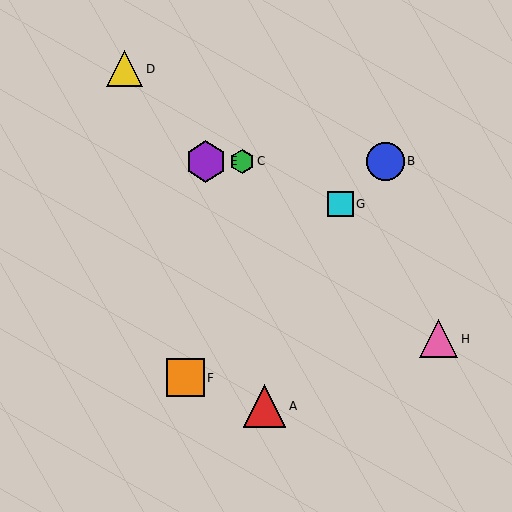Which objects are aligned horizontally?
Objects B, C, E are aligned horizontally.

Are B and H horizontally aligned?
No, B is at y≈161 and H is at y≈339.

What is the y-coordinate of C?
Object C is at y≈161.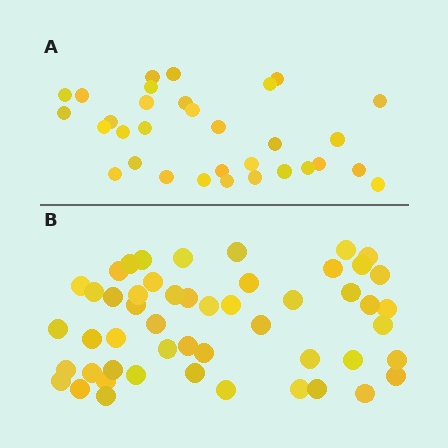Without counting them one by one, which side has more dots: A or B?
Region B (the bottom region) has more dots.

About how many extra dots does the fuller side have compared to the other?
Region B has approximately 20 more dots than region A.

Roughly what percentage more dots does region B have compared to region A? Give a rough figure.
About 60% more.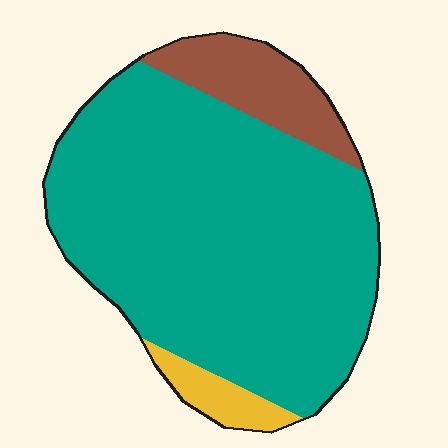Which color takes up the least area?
Yellow, at roughly 5%.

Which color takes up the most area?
Teal, at roughly 80%.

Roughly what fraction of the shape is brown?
Brown covers around 15% of the shape.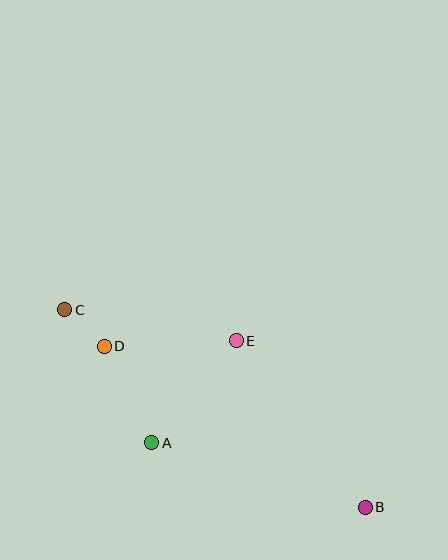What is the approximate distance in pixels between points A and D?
The distance between A and D is approximately 107 pixels.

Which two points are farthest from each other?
Points B and C are farthest from each other.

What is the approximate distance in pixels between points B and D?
The distance between B and D is approximately 306 pixels.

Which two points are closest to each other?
Points C and D are closest to each other.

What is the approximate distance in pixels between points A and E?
The distance between A and E is approximately 132 pixels.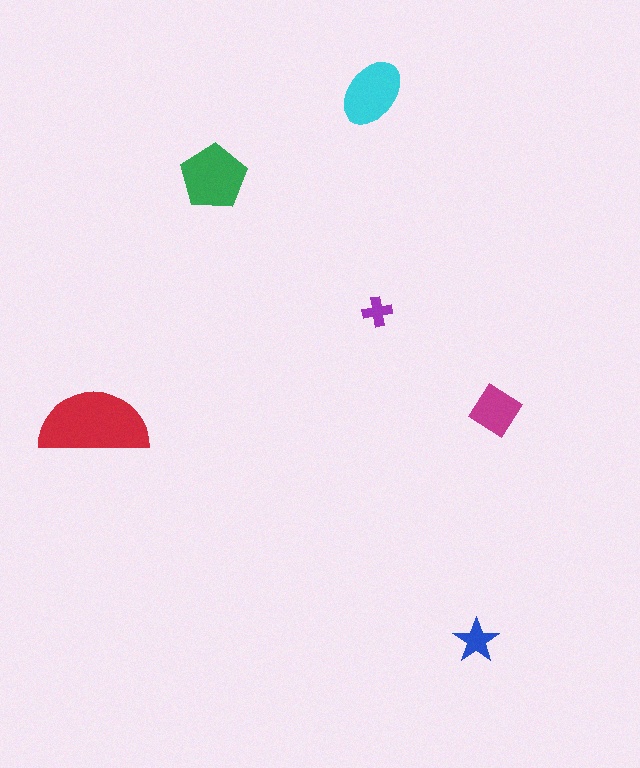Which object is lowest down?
The blue star is bottommost.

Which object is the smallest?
The purple cross.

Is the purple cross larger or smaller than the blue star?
Smaller.